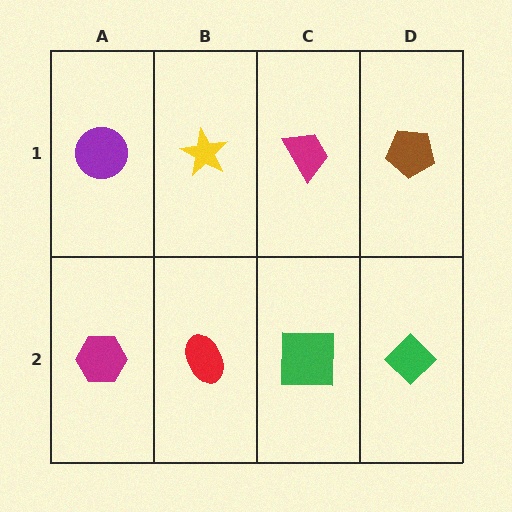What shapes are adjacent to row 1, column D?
A green diamond (row 2, column D), a magenta trapezoid (row 1, column C).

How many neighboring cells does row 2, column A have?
2.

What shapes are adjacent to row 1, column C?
A green square (row 2, column C), a yellow star (row 1, column B), a brown pentagon (row 1, column D).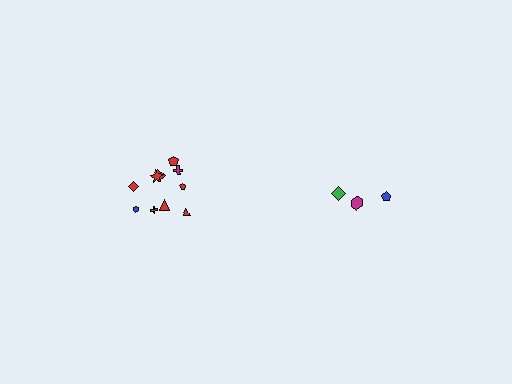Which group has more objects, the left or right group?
The left group.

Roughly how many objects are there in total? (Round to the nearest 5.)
Roughly 15 objects in total.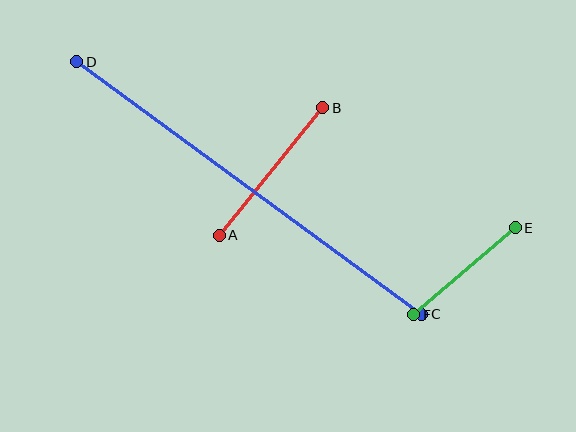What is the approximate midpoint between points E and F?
The midpoint is at approximately (464, 271) pixels.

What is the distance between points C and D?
The distance is approximately 428 pixels.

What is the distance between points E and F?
The distance is approximately 134 pixels.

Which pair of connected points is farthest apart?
Points C and D are farthest apart.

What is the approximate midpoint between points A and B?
The midpoint is at approximately (271, 171) pixels.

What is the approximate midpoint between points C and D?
The midpoint is at approximately (249, 188) pixels.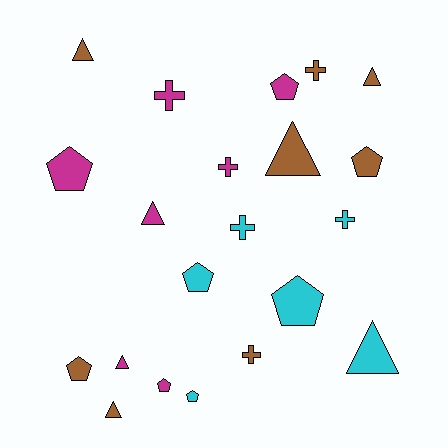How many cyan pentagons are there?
There are 3 cyan pentagons.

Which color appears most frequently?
Brown, with 8 objects.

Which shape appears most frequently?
Pentagon, with 8 objects.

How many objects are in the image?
There are 21 objects.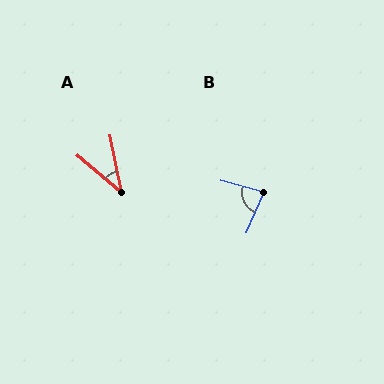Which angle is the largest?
B, at approximately 82 degrees.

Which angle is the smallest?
A, at approximately 39 degrees.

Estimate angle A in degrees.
Approximately 39 degrees.